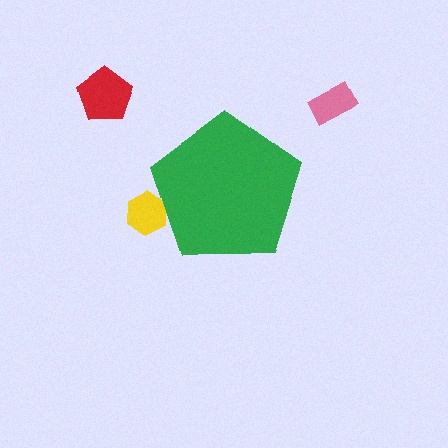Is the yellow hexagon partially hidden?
Yes, the yellow hexagon is partially hidden behind the green pentagon.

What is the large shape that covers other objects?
A green pentagon.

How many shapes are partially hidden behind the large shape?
1 shape is partially hidden.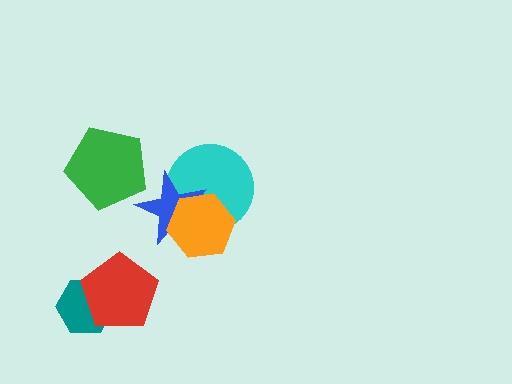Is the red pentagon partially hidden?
No, no other shape covers it.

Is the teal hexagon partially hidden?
Yes, it is partially covered by another shape.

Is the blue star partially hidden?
Yes, it is partially covered by another shape.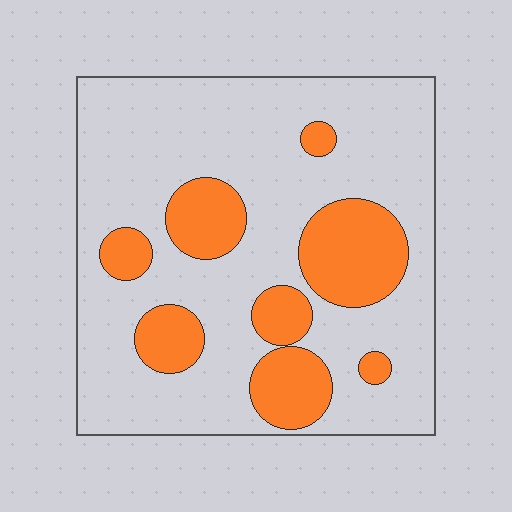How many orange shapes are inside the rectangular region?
8.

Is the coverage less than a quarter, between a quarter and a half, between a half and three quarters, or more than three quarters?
Less than a quarter.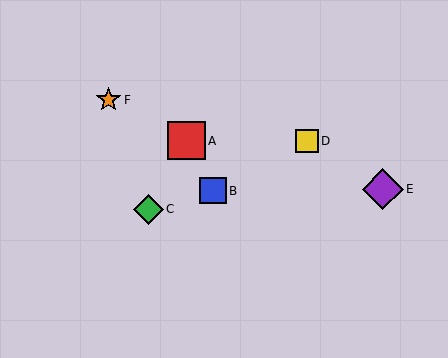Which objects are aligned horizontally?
Objects A, D are aligned horizontally.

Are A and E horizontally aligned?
No, A is at y≈141 and E is at y≈189.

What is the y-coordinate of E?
Object E is at y≈189.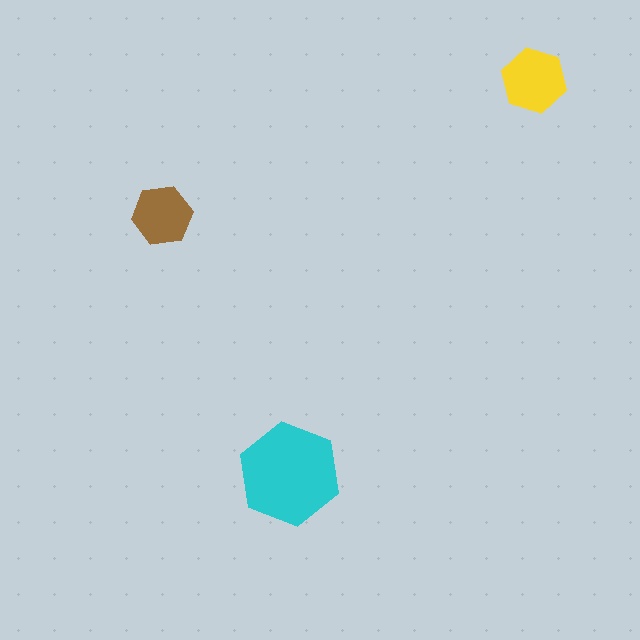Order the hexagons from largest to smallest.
the cyan one, the yellow one, the brown one.